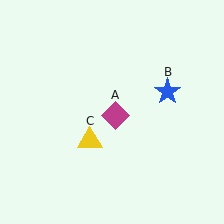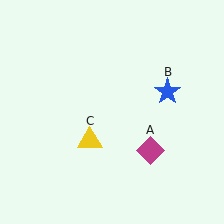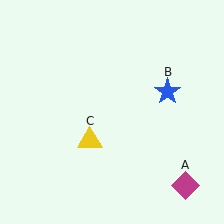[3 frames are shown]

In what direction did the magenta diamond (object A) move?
The magenta diamond (object A) moved down and to the right.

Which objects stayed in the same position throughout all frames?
Blue star (object B) and yellow triangle (object C) remained stationary.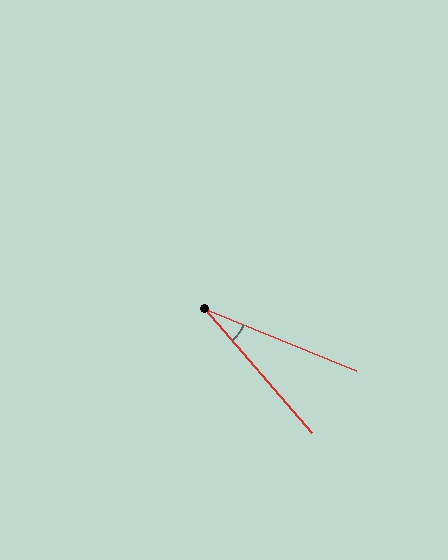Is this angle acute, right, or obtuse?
It is acute.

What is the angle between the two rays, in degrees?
Approximately 27 degrees.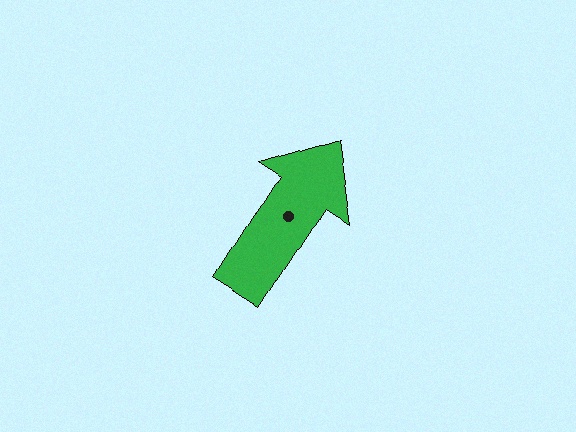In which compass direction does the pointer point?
Northeast.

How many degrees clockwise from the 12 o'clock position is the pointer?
Approximately 32 degrees.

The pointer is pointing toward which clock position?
Roughly 1 o'clock.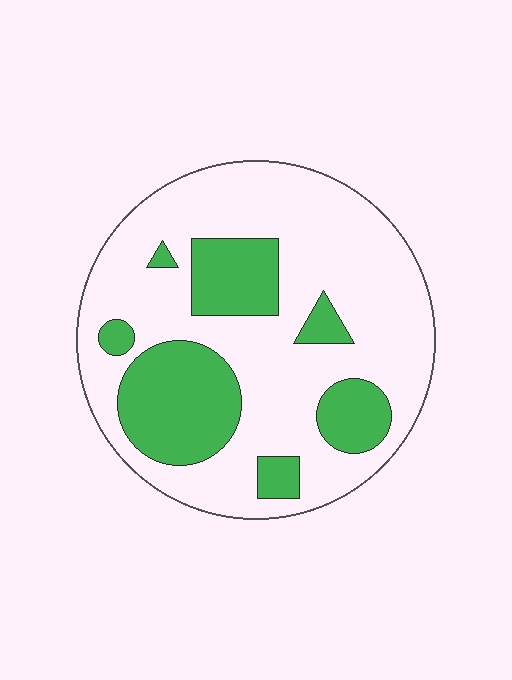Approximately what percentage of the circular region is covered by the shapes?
Approximately 30%.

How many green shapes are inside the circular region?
7.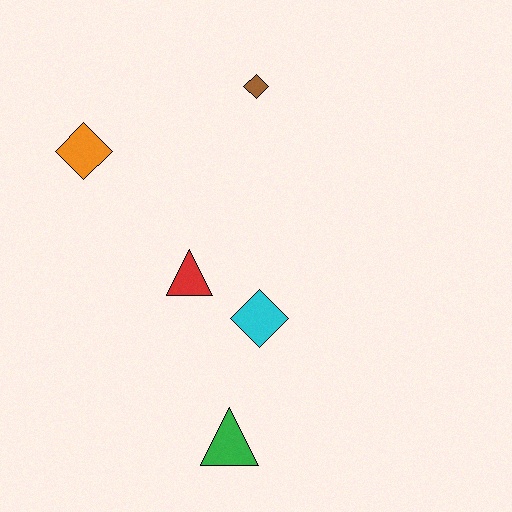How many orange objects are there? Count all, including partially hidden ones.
There is 1 orange object.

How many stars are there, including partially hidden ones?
There are no stars.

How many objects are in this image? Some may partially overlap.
There are 5 objects.